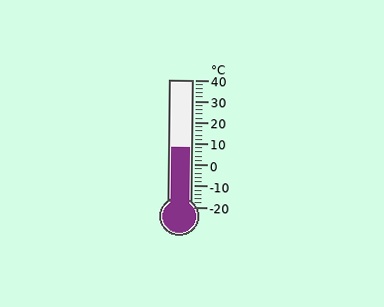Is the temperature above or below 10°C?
The temperature is below 10°C.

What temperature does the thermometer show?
The thermometer shows approximately 8°C.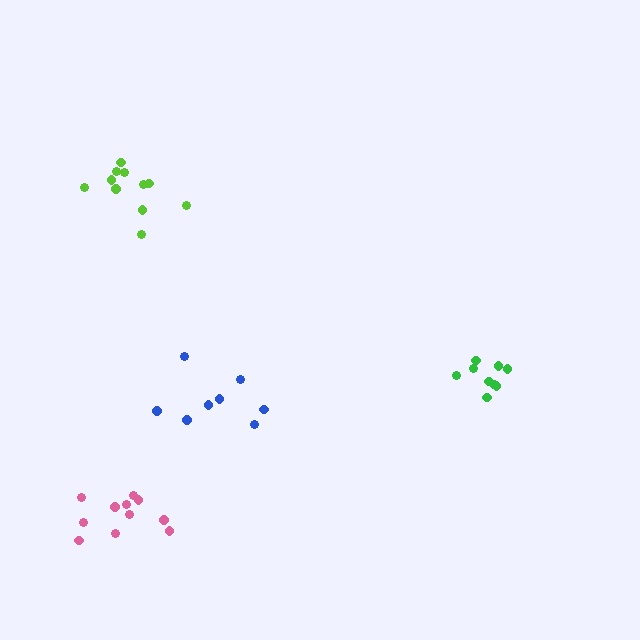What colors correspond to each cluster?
The clusters are colored: blue, lime, pink, green.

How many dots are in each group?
Group 1: 8 dots, Group 2: 11 dots, Group 3: 11 dots, Group 4: 9 dots (39 total).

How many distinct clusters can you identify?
There are 4 distinct clusters.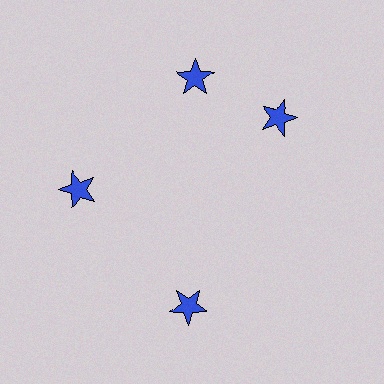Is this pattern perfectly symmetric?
No. The 4 blue stars are arranged in a ring, but one element near the 3 o'clock position is rotated out of alignment along the ring, breaking the 4-fold rotational symmetry.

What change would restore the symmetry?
The symmetry would be restored by rotating it back into even spacing with its neighbors so that all 4 stars sit at equal angles and equal distance from the center.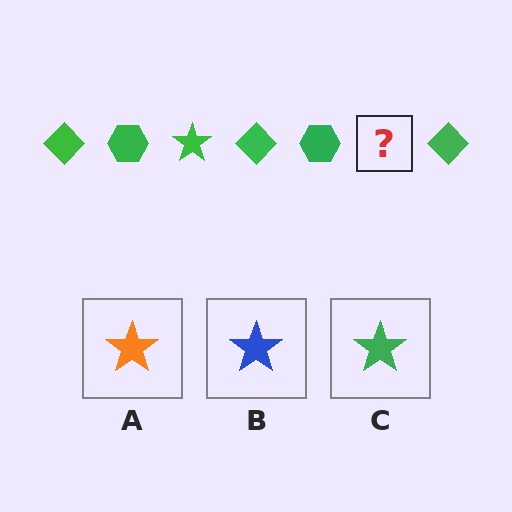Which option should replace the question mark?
Option C.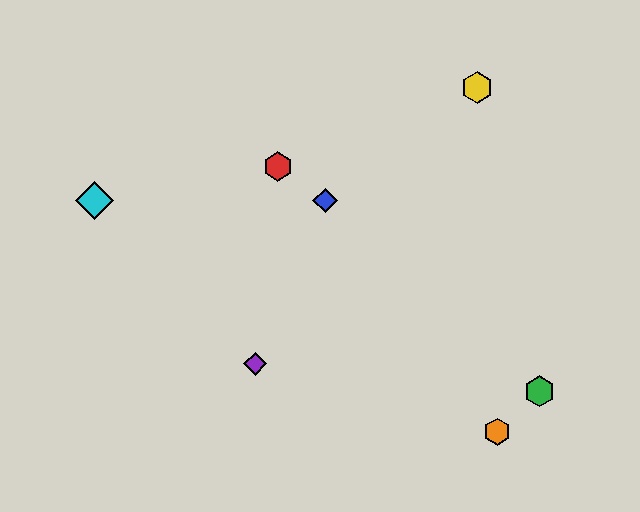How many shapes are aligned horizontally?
2 shapes (the blue diamond, the cyan diamond) are aligned horizontally.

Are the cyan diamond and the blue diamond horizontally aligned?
Yes, both are at y≈200.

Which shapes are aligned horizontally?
The blue diamond, the cyan diamond are aligned horizontally.